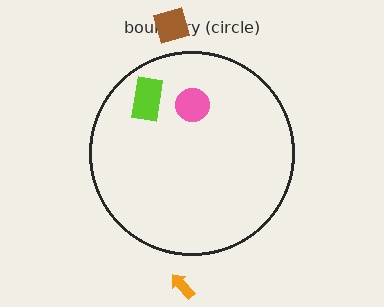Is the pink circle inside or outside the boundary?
Inside.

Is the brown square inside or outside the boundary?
Outside.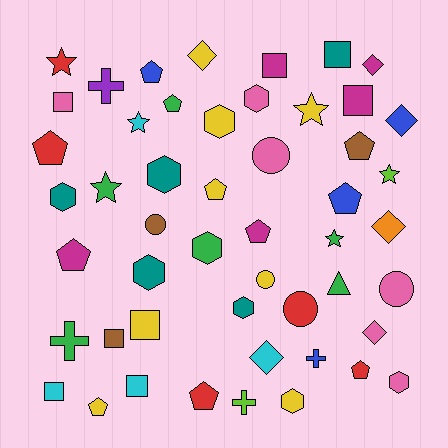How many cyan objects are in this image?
There are 4 cyan objects.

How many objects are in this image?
There are 50 objects.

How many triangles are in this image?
There is 1 triangle.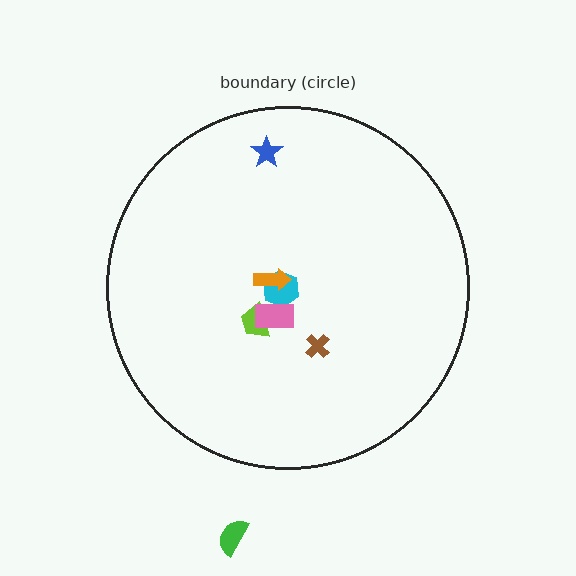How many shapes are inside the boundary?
6 inside, 1 outside.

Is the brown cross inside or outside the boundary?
Inside.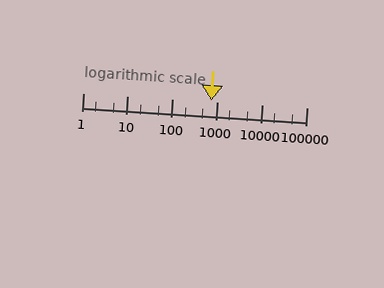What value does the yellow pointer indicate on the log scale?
The pointer indicates approximately 730.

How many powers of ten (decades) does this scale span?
The scale spans 5 decades, from 1 to 100000.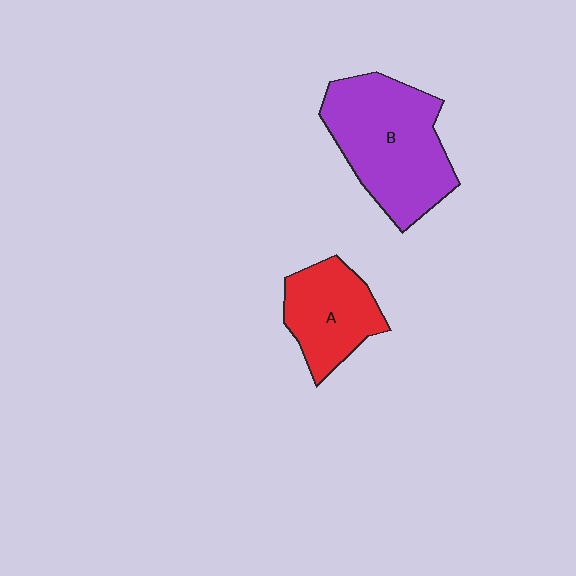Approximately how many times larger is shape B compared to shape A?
Approximately 1.7 times.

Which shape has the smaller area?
Shape A (red).